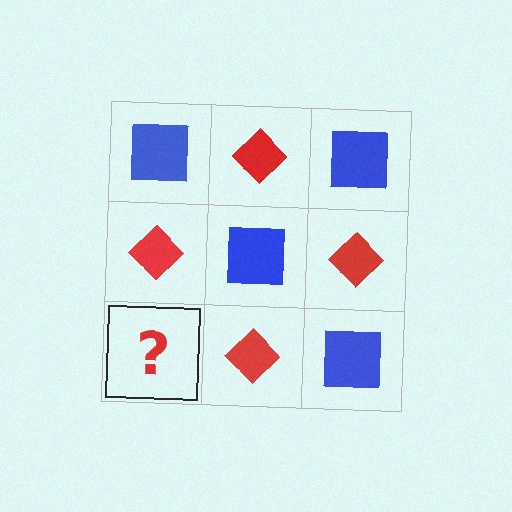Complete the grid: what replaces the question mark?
The question mark should be replaced with a blue square.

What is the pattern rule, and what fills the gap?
The rule is that it alternates blue square and red diamond in a checkerboard pattern. The gap should be filled with a blue square.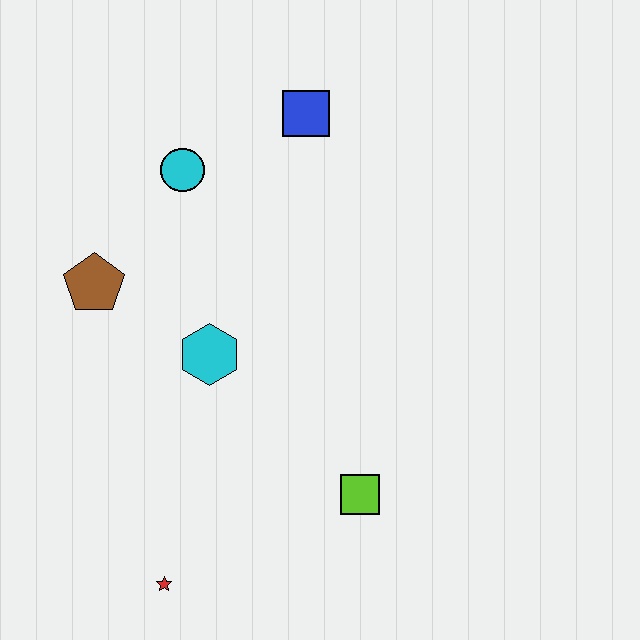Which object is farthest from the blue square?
The red star is farthest from the blue square.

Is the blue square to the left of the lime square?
Yes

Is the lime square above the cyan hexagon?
No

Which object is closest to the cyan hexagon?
The brown pentagon is closest to the cyan hexagon.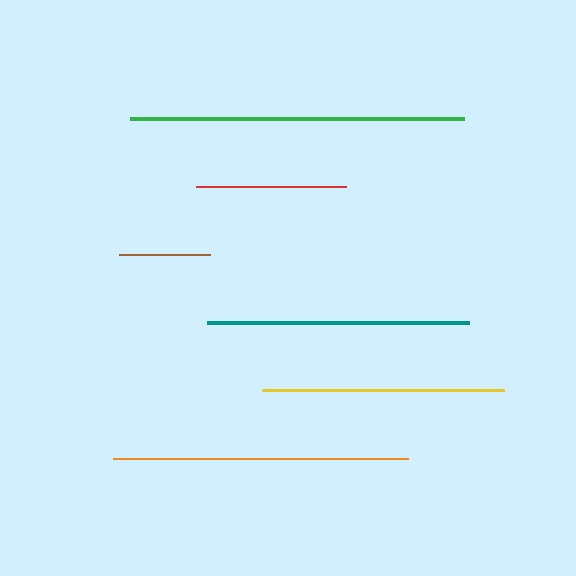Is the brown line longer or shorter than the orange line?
The orange line is longer than the brown line.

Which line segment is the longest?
The green line is the longest at approximately 334 pixels.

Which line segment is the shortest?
The brown line is the shortest at approximately 91 pixels.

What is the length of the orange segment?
The orange segment is approximately 295 pixels long.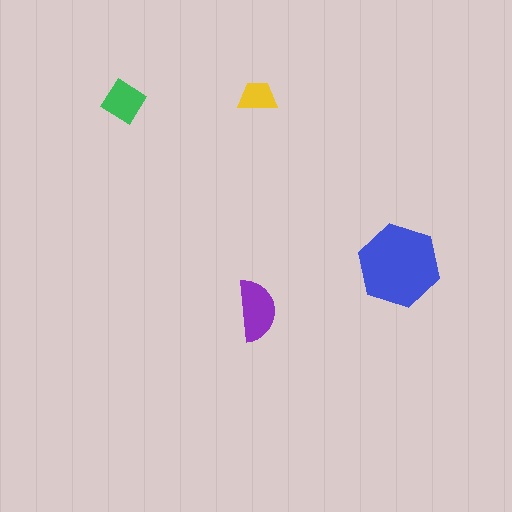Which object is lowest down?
The purple semicircle is bottommost.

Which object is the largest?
The blue hexagon.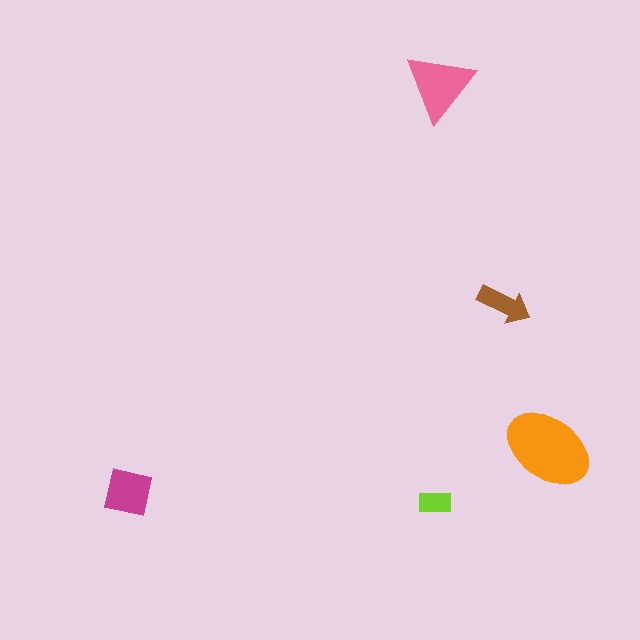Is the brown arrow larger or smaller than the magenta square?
Smaller.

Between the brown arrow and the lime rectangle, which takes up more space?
The brown arrow.